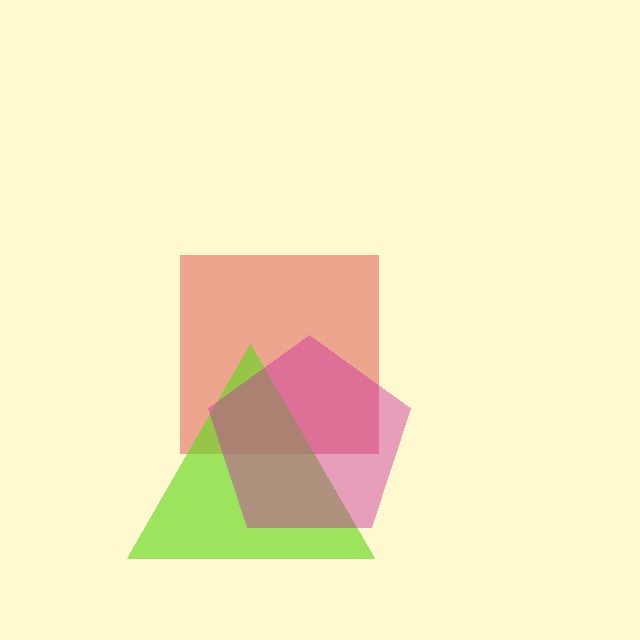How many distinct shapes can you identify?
There are 3 distinct shapes: a red square, a lime triangle, a magenta pentagon.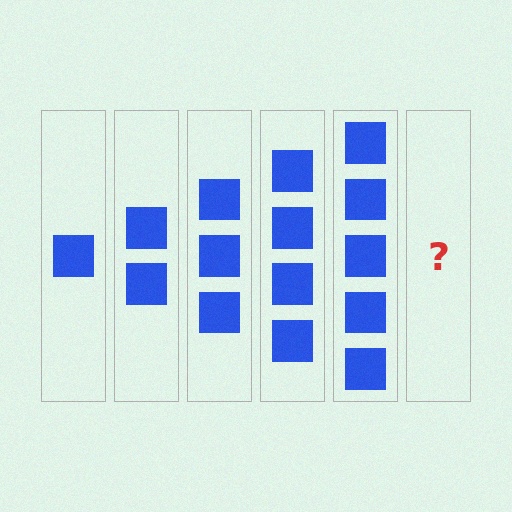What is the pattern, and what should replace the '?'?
The pattern is that each step adds one more square. The '?' should be 6 squares.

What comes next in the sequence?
The next element should be 6 squares.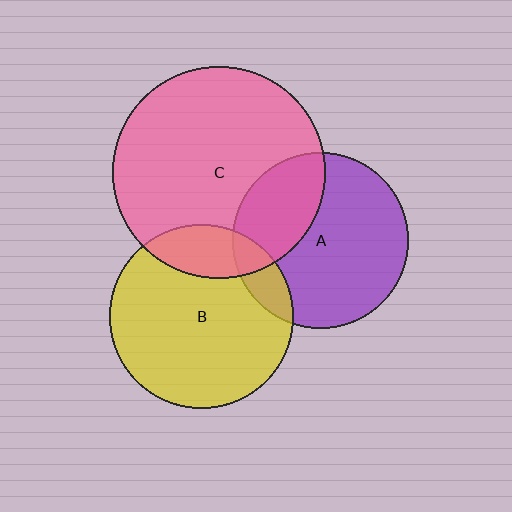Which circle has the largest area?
Circle C (pink).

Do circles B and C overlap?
Yes.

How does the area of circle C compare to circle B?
Approximately 1.3 times.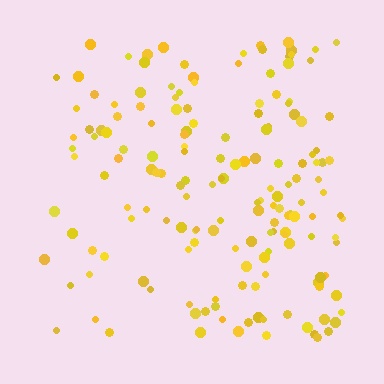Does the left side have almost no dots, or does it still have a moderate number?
Still a moderate number, just noticeably fewer than the right.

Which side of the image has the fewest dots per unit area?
The left.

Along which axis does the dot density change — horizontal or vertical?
Horizontal.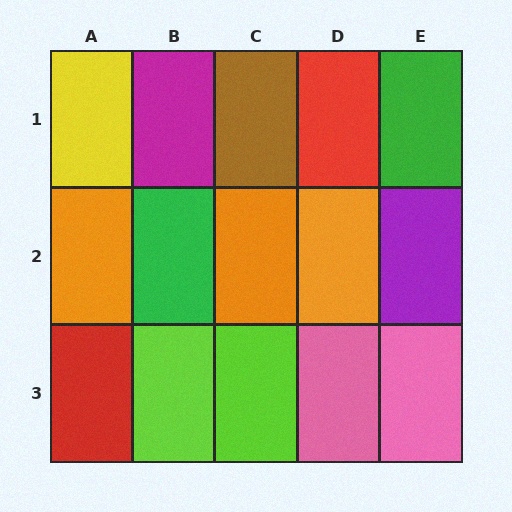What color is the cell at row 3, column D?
Pink.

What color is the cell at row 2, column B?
Green.